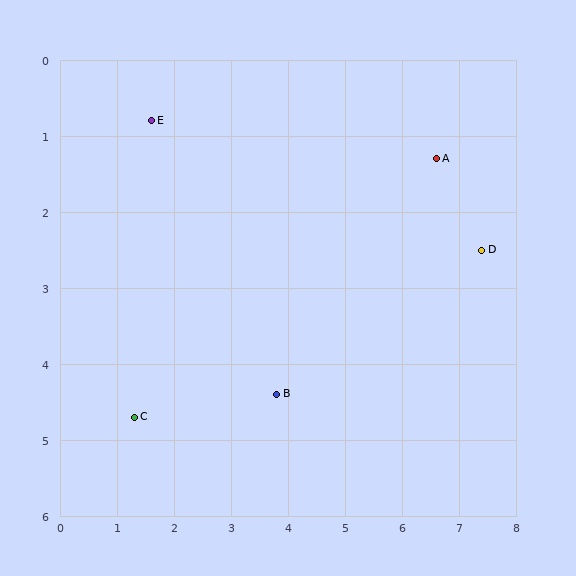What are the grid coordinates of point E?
Point E is at approximately (1.6, 0.8).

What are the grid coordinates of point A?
Point A is at approximately (6.6, 1.3).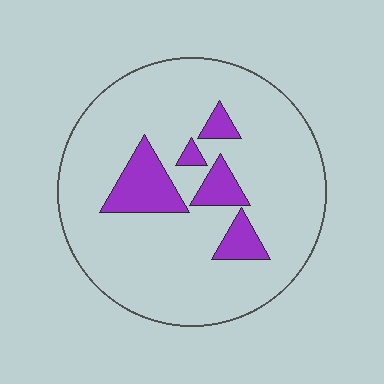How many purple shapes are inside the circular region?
5.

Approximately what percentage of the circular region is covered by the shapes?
Approximately 15%.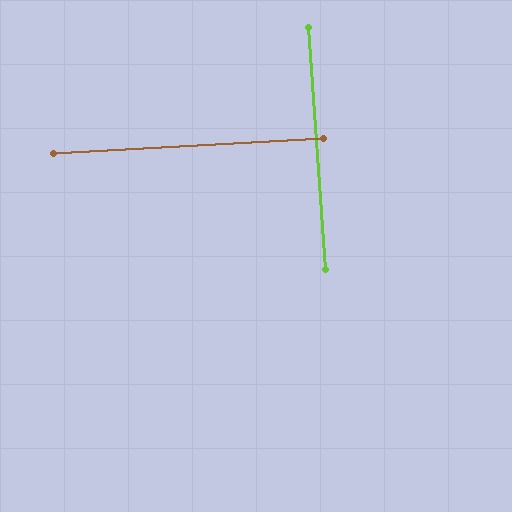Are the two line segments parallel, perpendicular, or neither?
Perpendicular — they meet at approximately 89°.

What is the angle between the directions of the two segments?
Approximately 89 degrees.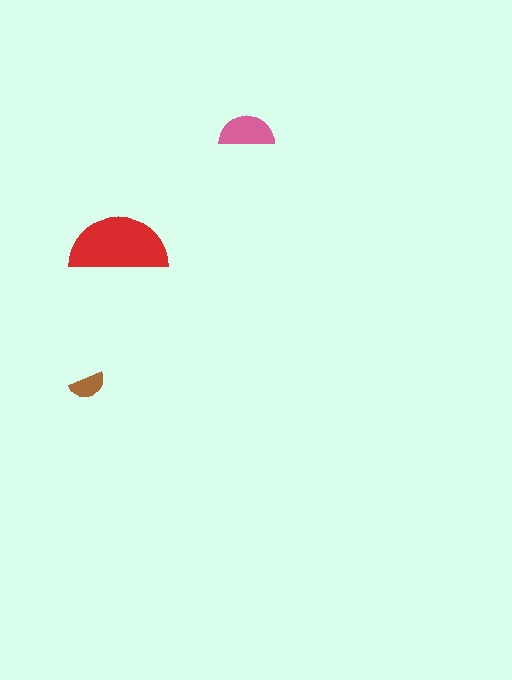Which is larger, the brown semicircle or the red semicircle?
The red one.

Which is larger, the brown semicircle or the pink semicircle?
The pink one.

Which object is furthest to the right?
The pink semicircle is rightmost.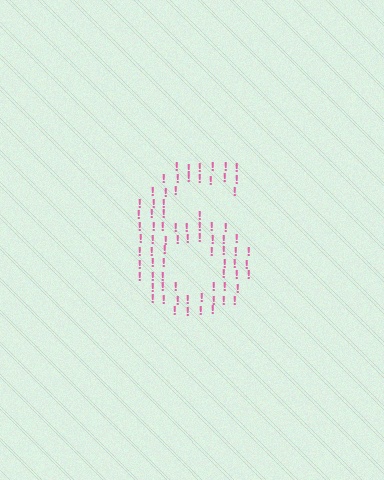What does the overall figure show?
The overall figure shows the digit 6.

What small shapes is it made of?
It is made of small exclamation marks.